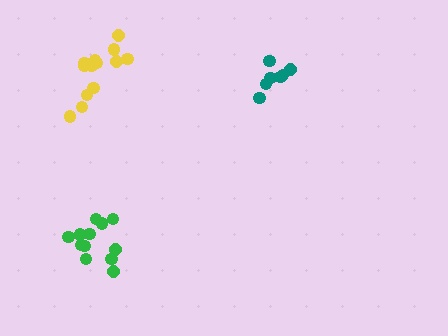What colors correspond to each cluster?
The clusters are colored: green, teal, yellow.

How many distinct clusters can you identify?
There are 3 distinct clusters.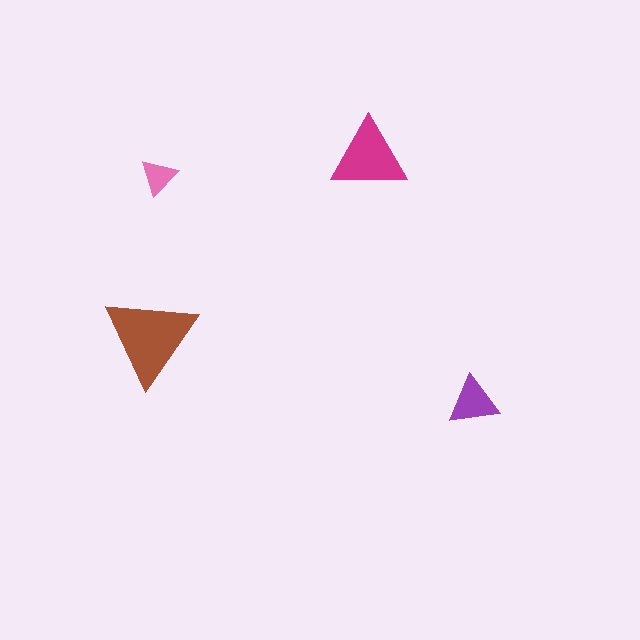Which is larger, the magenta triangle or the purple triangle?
The magenta one.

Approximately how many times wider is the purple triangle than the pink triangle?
About 1.5 times wider.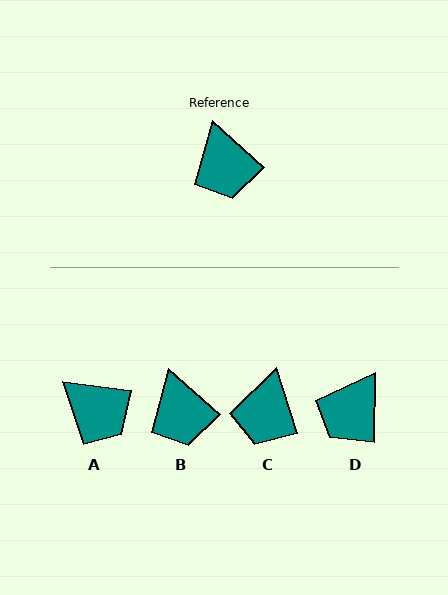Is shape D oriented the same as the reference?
No, it is off by about 50 degrees.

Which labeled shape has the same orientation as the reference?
B.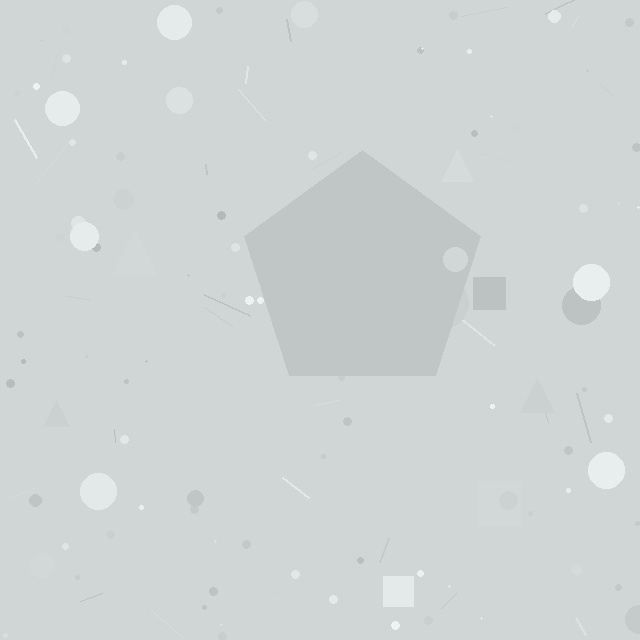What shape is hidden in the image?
A pentagon is hidden in the image.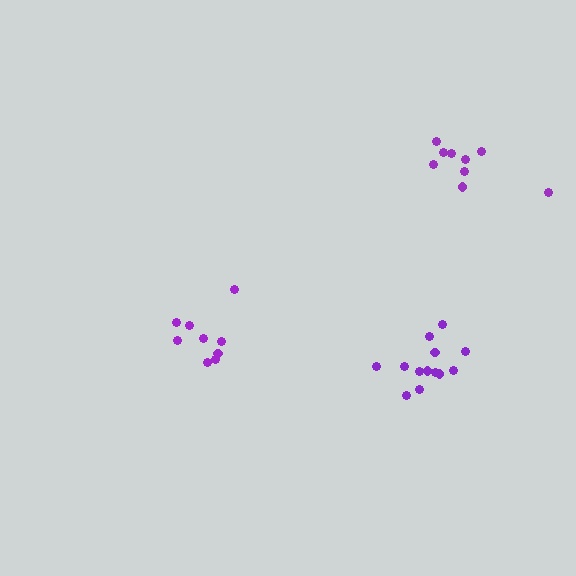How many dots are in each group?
Group 1: 9 dots, Group 2: 9 dots, Group 3: 13 dots (31 total).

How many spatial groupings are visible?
There are 3 spatial groupings.